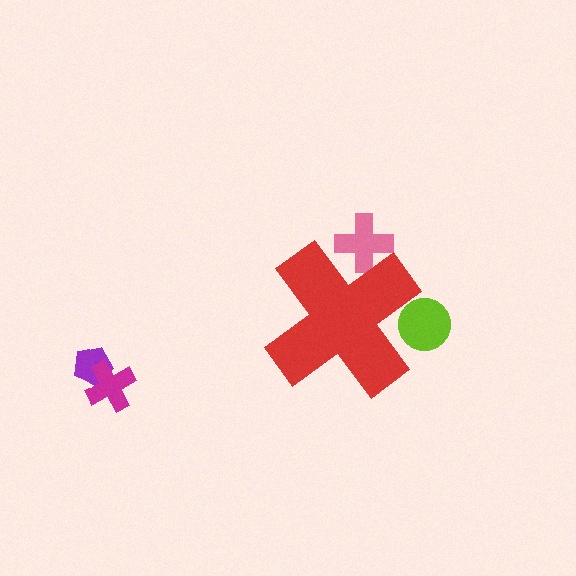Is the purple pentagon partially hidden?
No, the purple pentagon is fully visible.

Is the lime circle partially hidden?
Yes, the lime circle is partially hidden behind the red cross.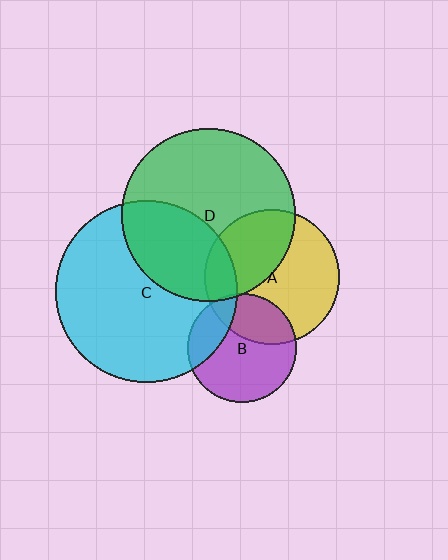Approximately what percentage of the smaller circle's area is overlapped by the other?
Approximately 5%.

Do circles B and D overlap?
Yes.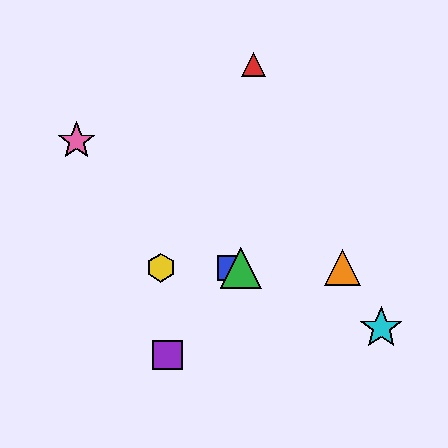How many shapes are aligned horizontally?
4 shapes (the blue square, the green triangle, the yellow hexagon, the orange triangle) are aligned horizontally.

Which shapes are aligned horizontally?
The blue square, the green triangle, the yellow hexagon, the orange triangle are aligned horizontally.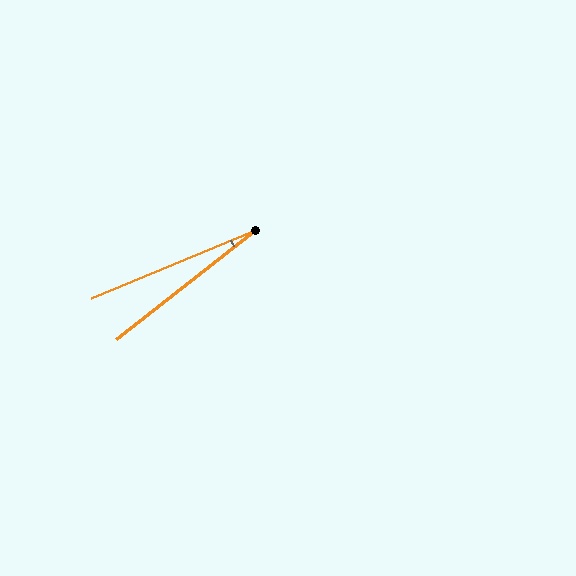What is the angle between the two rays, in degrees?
Approximately 16 degrees.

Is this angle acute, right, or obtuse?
It is acute.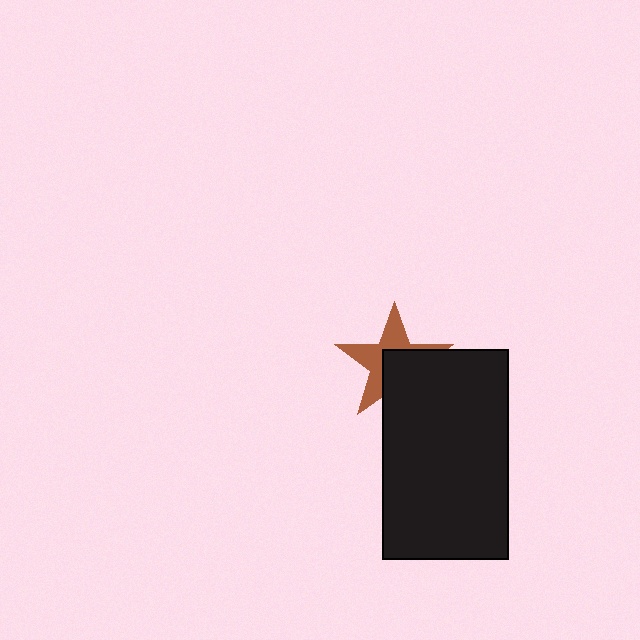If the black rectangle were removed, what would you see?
You would see the complete brown star.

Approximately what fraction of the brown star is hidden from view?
Roughly 48% of the brown star is hidden behind the black rectangle.